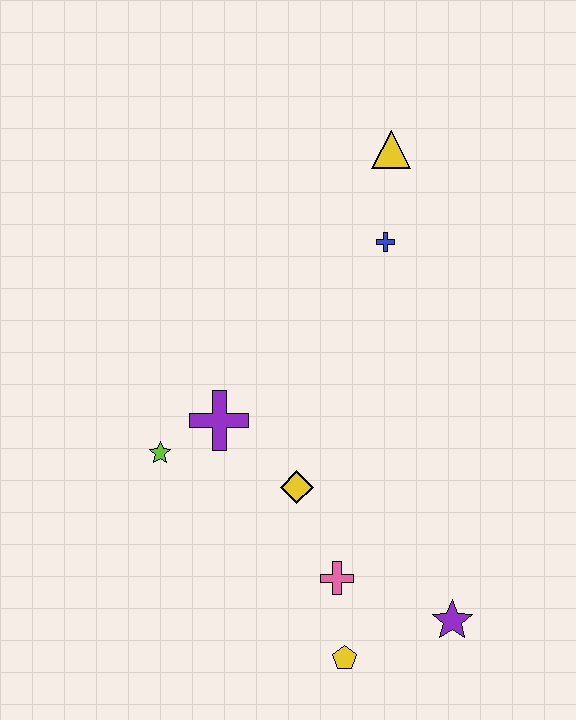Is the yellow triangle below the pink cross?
No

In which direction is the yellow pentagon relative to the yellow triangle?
The yellow pentagon is below the yellow triangle.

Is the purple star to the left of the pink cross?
No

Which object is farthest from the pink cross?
The yellow triangle is farthest from the pink cross.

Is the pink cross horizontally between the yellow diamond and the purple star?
Yes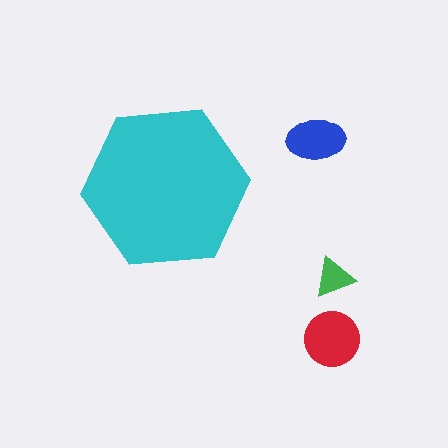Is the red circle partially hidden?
No, the red circle is fully visible.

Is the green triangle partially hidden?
No, the green triangle is fully visible.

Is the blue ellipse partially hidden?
No, the blue ellipse is fully visible.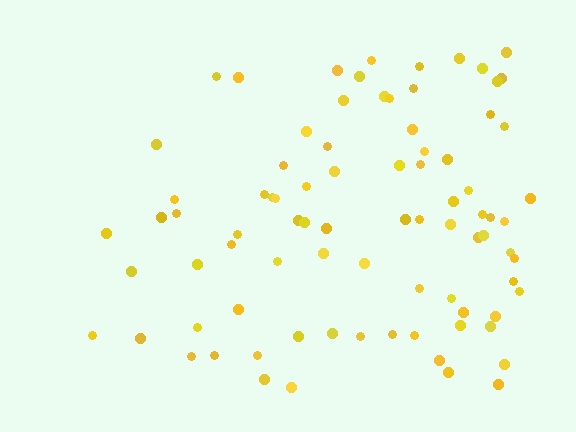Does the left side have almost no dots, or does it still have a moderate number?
Still a moderate number, just noticeably fewer than the right.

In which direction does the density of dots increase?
From left to right, with the right side densest.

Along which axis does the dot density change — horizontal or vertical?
Horizontal.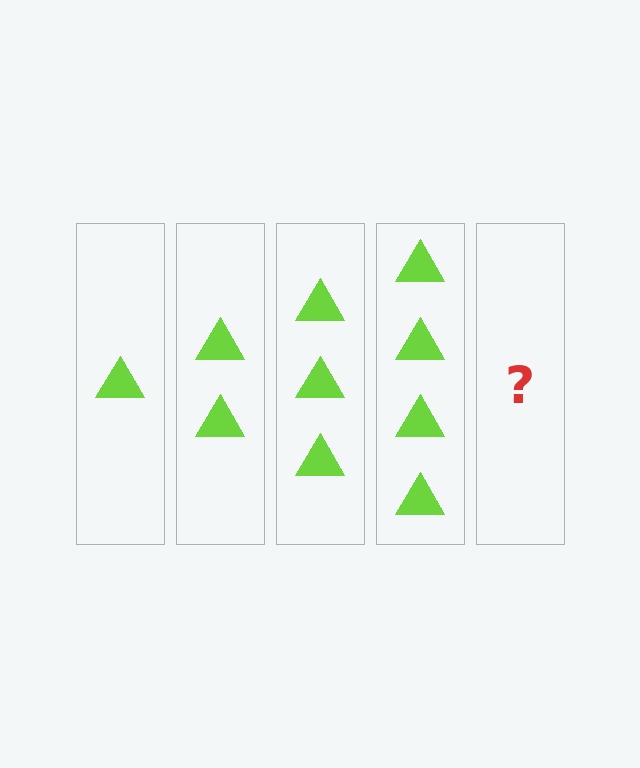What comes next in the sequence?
The next element should be 5 triangles.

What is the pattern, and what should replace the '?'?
The pattern is that each step adds one more triangle. The '?' should be 5 triangles.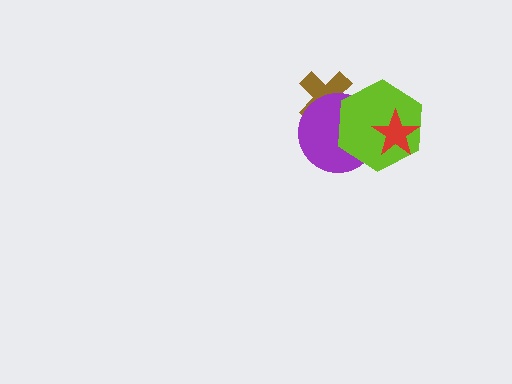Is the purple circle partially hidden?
Yes, it is partially covered by another shape.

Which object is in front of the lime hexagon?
The red star is in front of the lime hexagon.